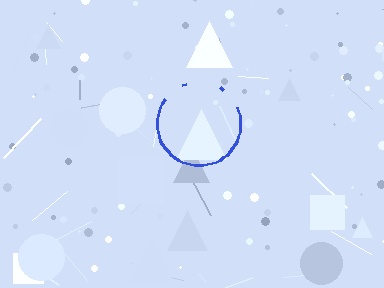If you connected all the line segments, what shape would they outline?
They would outline a circle.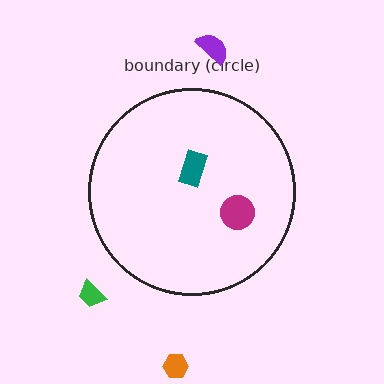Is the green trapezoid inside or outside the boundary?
Outside.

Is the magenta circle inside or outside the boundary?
Inside.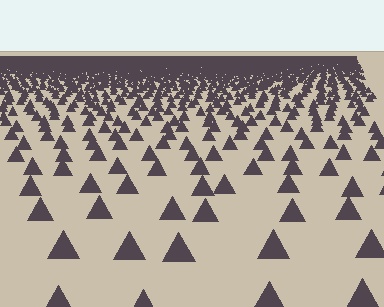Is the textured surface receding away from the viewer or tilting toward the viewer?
The surface is receding away from the viewer. Texture elements get smaller and denser toward the top.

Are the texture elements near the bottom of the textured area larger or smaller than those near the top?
Larger. Near the bottom, elements are closer to the viewer and appear at a bigger on-screen size.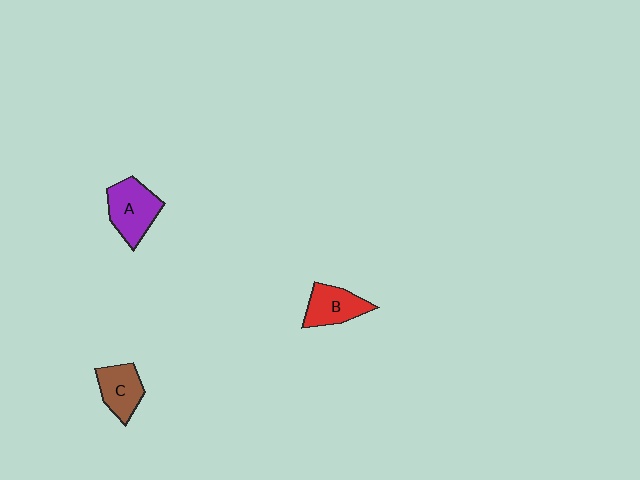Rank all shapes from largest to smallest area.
From largest to smallest: A (purple), B (red), C (brown).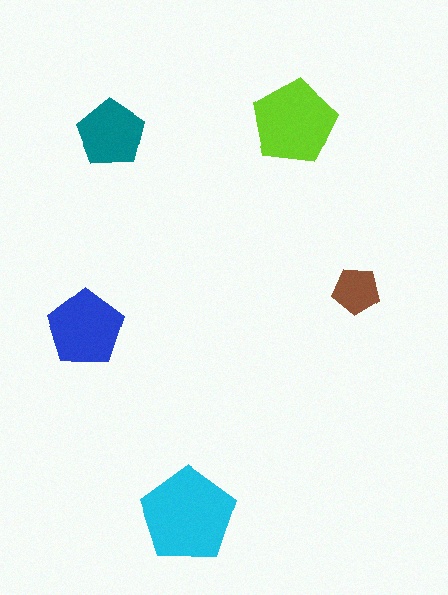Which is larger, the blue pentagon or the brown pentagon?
The blue one.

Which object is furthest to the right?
The brown pentagon is rightmost.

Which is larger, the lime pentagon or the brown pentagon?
The lime one.